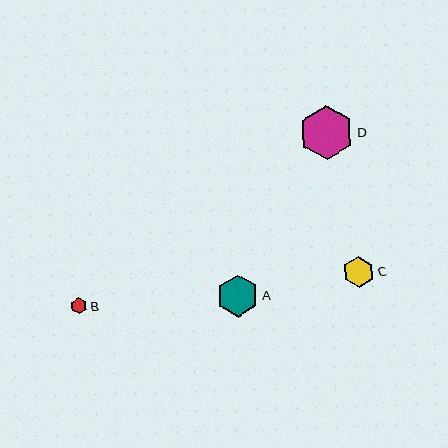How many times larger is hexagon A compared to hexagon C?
Hexagon A is approximately 1.4 times the size of hexagon C.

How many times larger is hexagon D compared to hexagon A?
Hexagon D is approximately 1.3 times the size of hexagon A.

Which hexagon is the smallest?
Hexagon B is the smallest with a size of approximately 17 pixels.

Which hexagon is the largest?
Hexagon D is the largest with a size of approximately 54 pixels.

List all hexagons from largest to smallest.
From largest to smallest: D, A, C, B.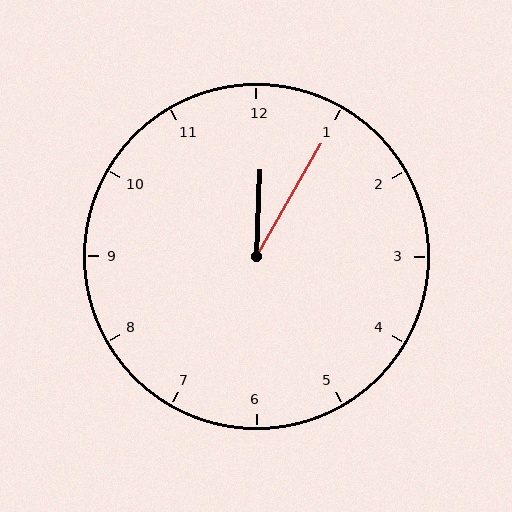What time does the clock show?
12:05.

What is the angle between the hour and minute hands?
Approximately 28 degrees.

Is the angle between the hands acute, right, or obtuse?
It is acute.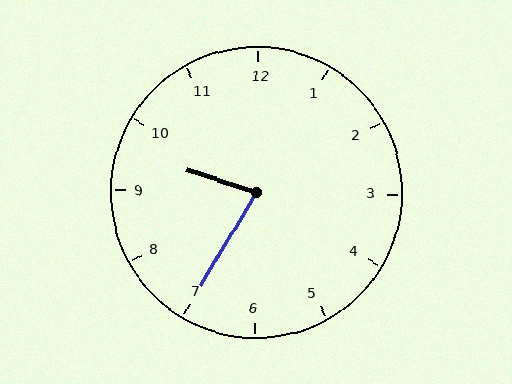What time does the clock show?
9:35.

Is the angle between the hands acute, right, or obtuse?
It is acute.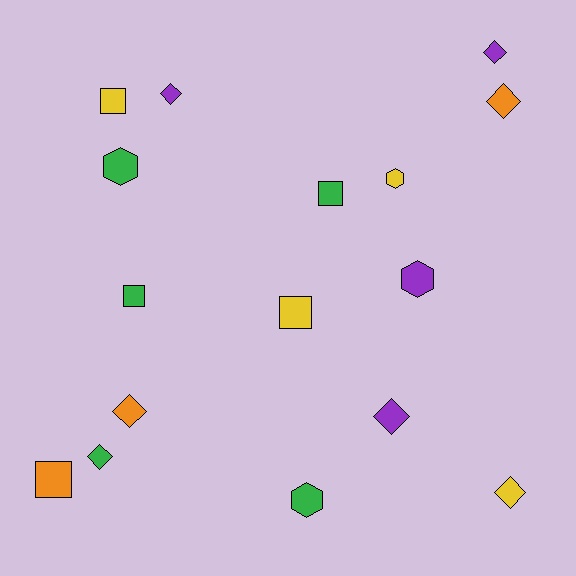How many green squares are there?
There are 2 green squares.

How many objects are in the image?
There are 16 objects.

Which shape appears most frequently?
Diamond, with 7 objects.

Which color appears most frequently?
Green, with 5 objects.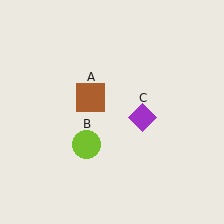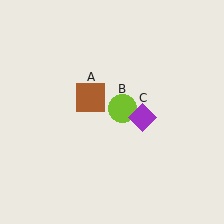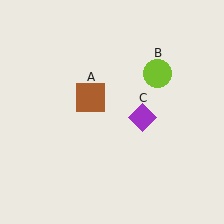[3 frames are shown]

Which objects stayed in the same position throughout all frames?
Brown square (object A) and purple diamond (object C) remained stationary.